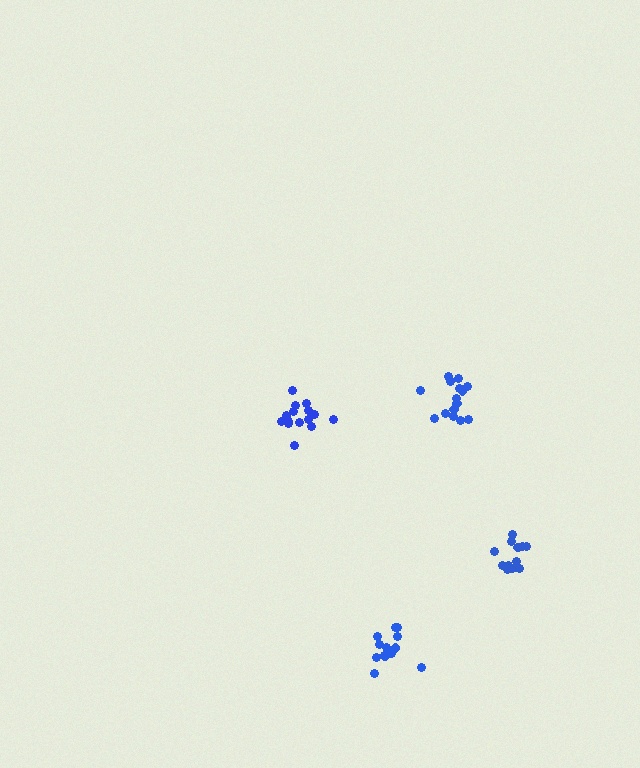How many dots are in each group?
Group 1: 15 dots, Group 2: 12 dots, Group 3: 16 dots, Group 4: 13 dots (56 total).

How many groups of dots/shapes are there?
There are 4 groups.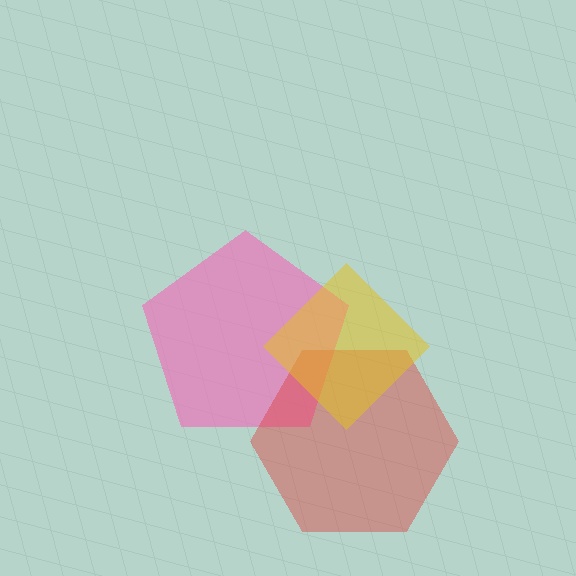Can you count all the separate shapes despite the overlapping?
Yes, there are 3 separate shapes.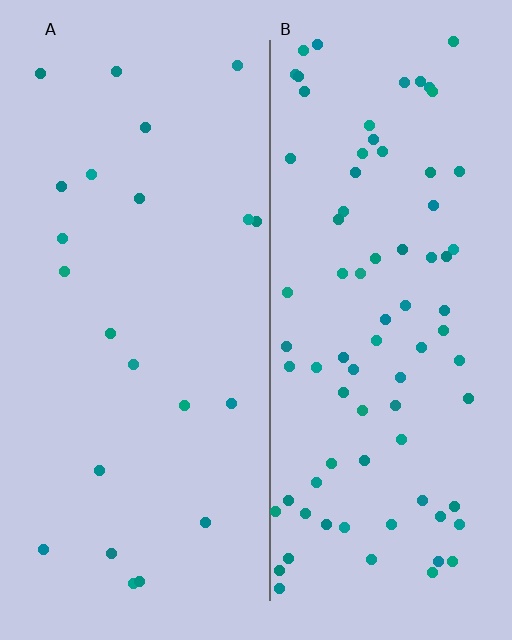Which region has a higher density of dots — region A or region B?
B (the right).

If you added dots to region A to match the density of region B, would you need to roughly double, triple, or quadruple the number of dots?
Approximately quadruple.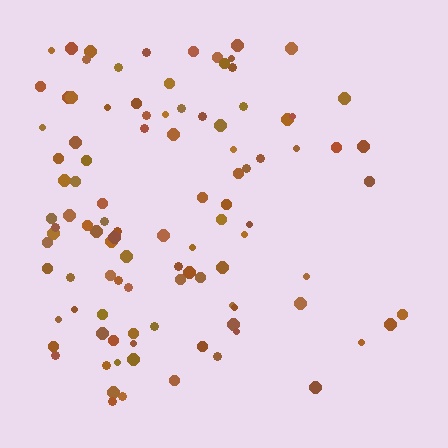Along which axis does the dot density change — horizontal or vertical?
Horizontal.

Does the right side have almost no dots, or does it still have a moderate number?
Still a moderate number, just noticeably fewer than the left.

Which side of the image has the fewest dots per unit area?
The right.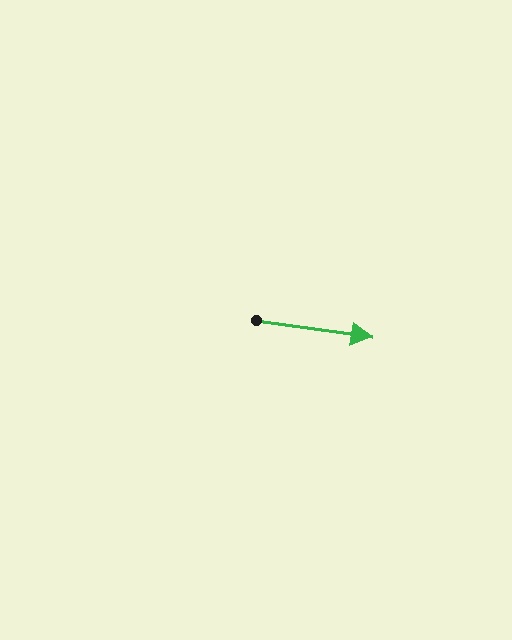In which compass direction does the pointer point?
East.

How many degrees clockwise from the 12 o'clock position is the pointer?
Approximately 98 degrees.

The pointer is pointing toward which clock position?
Roughly 3 o'clock.